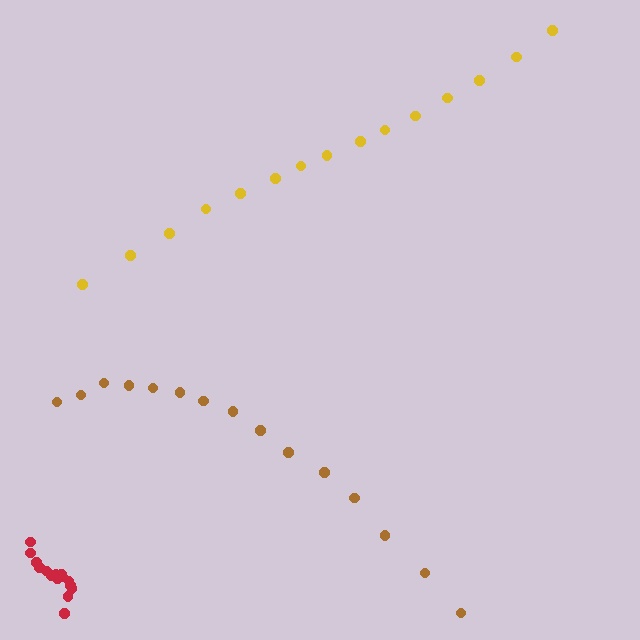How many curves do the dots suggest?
There are 3 distinct paths.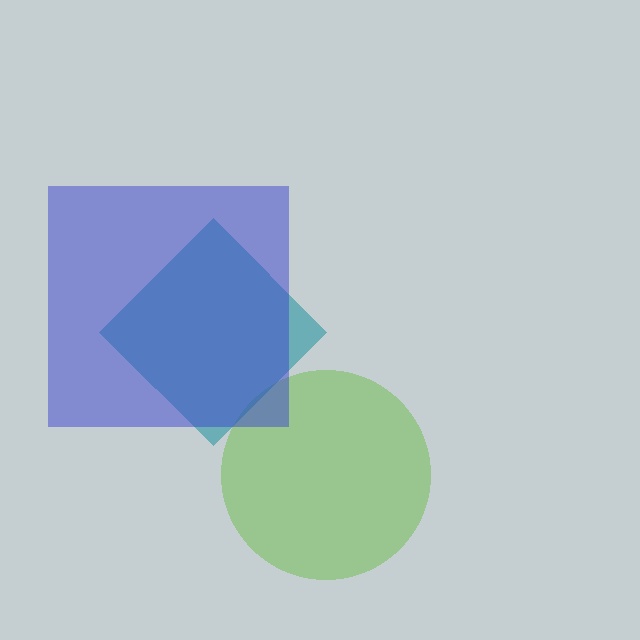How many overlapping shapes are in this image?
There are 3 overlapping shapes in the image.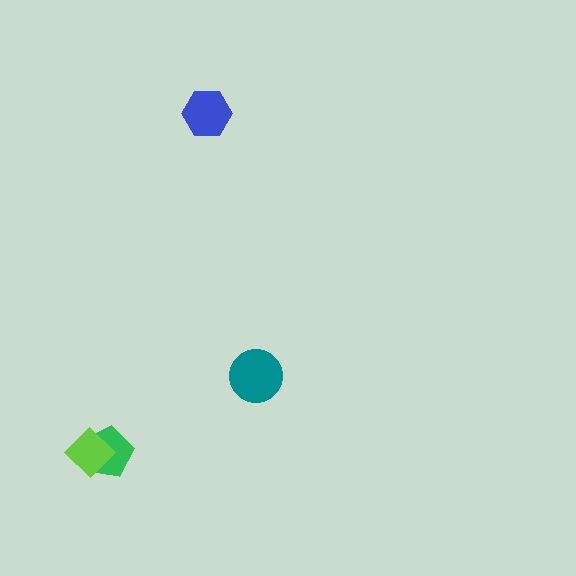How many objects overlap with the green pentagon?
1 object overlaps with the green pentagon.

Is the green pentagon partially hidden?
Yes, it is partially covered by another shape.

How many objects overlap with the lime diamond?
1 object overlaps with the lime diamond.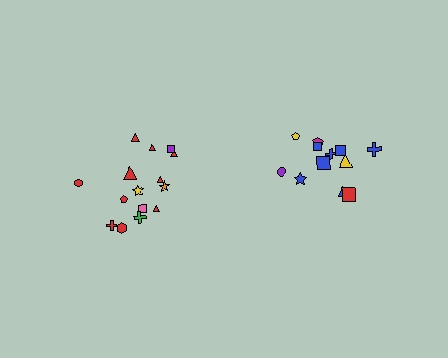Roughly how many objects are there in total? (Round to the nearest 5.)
Roughly 25 objects in total.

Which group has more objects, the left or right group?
The left group.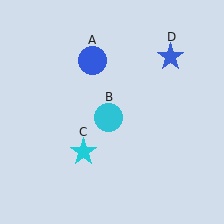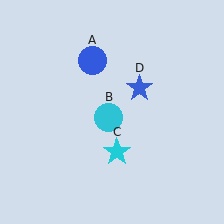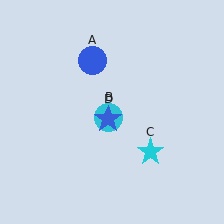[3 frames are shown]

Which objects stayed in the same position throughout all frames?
Blue circle (object A) and cyan circle (object B) remained stationary.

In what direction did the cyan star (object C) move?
The cyan star (object C) moved right.